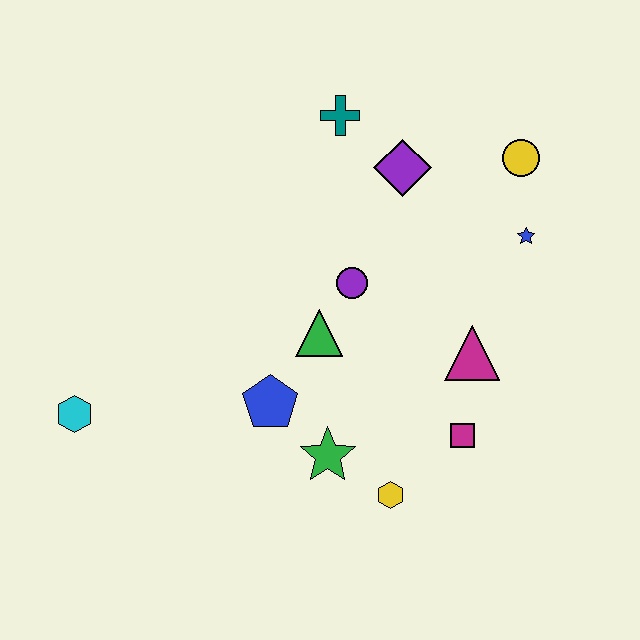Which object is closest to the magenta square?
The magenta triangle is closest to the magenta square.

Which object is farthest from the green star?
The yellow circle is farthest from the green star.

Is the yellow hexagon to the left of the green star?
No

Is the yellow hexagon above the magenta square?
No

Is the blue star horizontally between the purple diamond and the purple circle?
No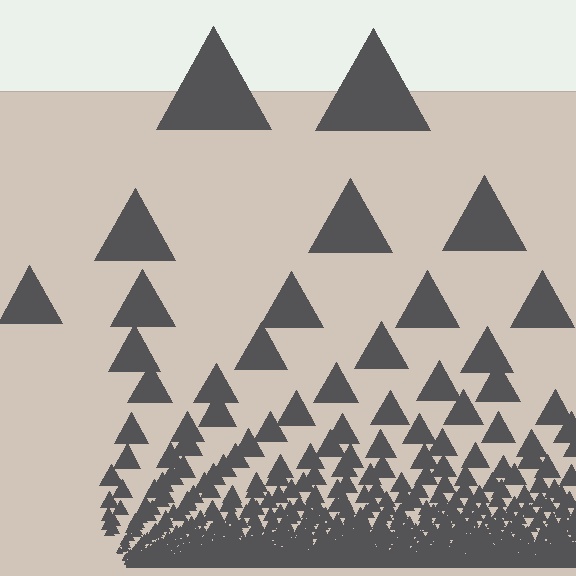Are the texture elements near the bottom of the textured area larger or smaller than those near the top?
Smaller. The gradient is inverted — elements near the bottom are smaller and denser.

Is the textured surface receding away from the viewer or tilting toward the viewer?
The surface appears to tilt toward the viewer. Texture elements get larger and sparser toward the top.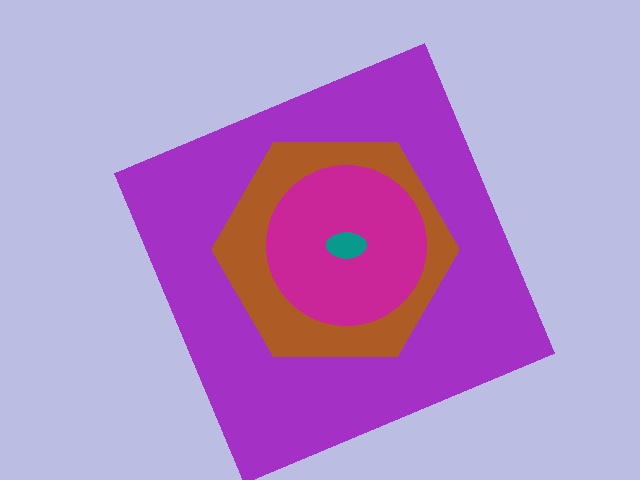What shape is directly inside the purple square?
The brown hexagon.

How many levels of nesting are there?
4.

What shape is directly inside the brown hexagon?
The magenta circle.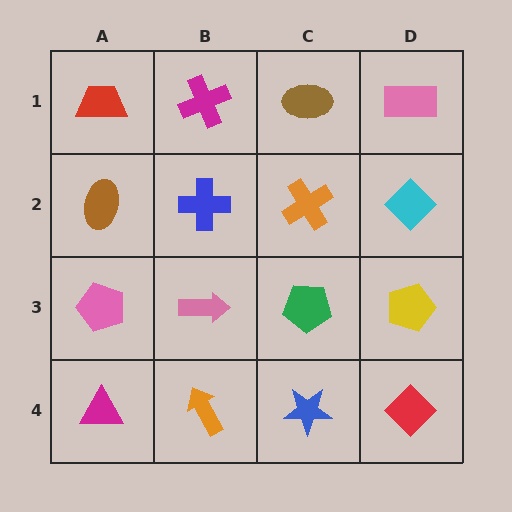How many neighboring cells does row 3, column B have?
4.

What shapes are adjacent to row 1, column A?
A brown ellipse (row 2, column A), a magenta cross (row 1, column B).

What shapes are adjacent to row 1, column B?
A blue cross (row 2, column B), a red trapezoid (row 1, column A), a brown ellipse (row 1, column C).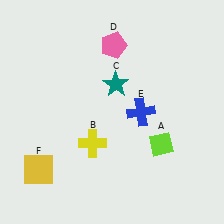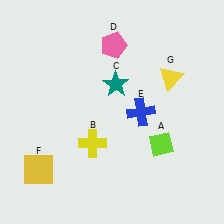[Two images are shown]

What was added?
A yellow triangle (G) was added in Image 2.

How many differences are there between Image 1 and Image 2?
There is 1 difference between the two images.